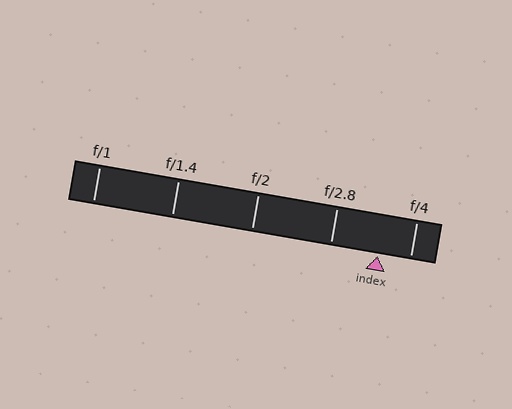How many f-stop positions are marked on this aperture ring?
There are 5 f-stop positions marked.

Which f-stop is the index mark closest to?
The index mark is closest to f/4.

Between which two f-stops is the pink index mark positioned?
The index mark is between f/2.8 and f/4.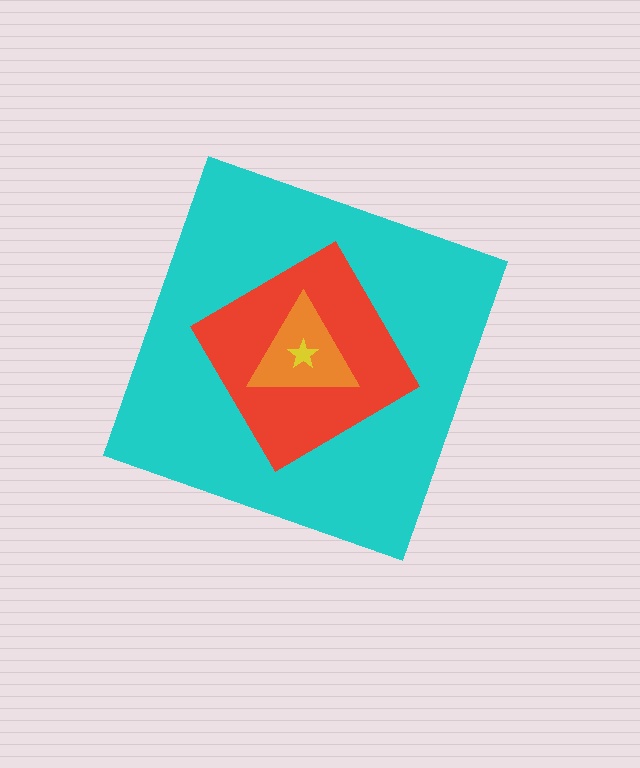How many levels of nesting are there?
4.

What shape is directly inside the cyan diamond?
The red diamond.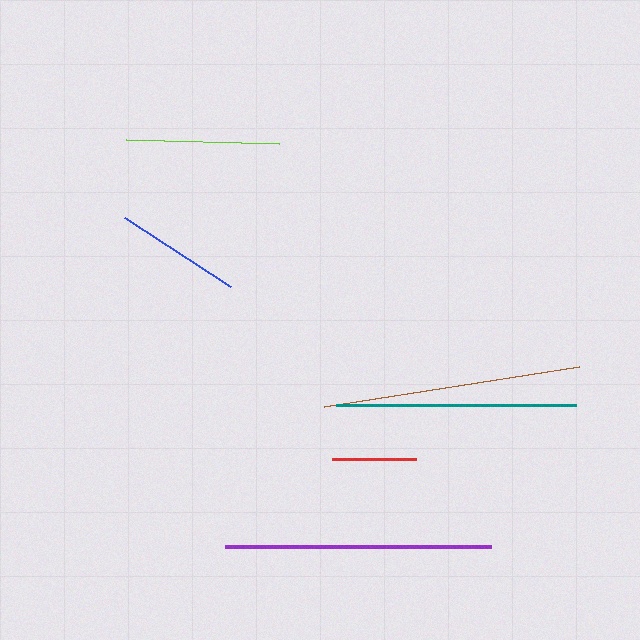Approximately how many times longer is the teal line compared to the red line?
The teal line is approximately 2.9 times the length of the red line.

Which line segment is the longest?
The purple line is the longest at approximately 265 pixels.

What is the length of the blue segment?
The blue segment is approximately 126 pixels long.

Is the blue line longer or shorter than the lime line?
The lime line is longer than the blue line.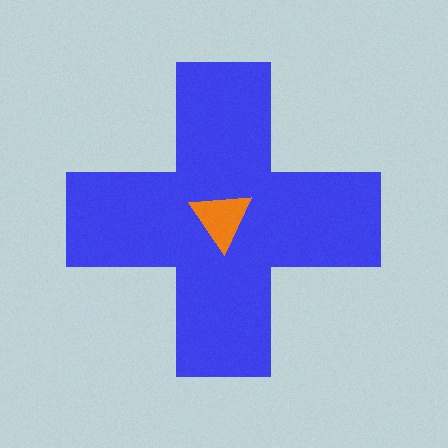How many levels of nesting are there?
2.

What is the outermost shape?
The blue cross.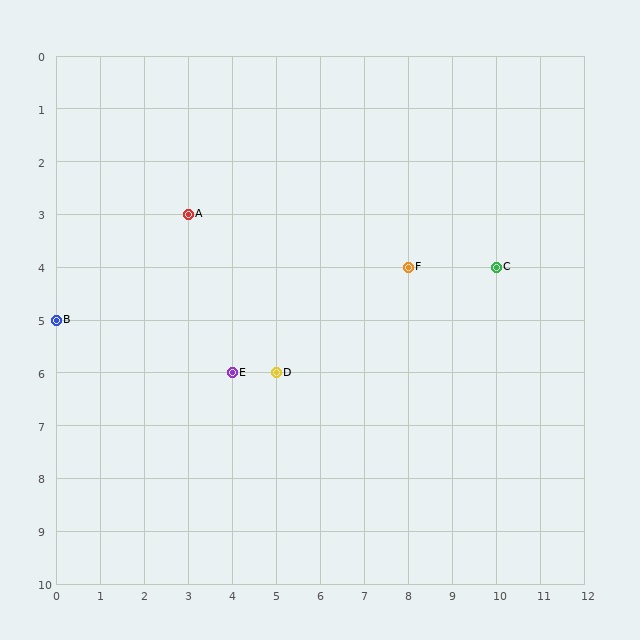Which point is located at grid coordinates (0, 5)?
Point B is at (0, 5).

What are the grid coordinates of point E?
Point E is at grid coordinates (4, 6).